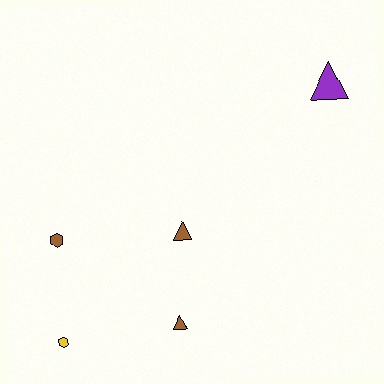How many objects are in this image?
There are 5 objects.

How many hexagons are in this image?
There are 2 hexagons.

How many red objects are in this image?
There are no red objects.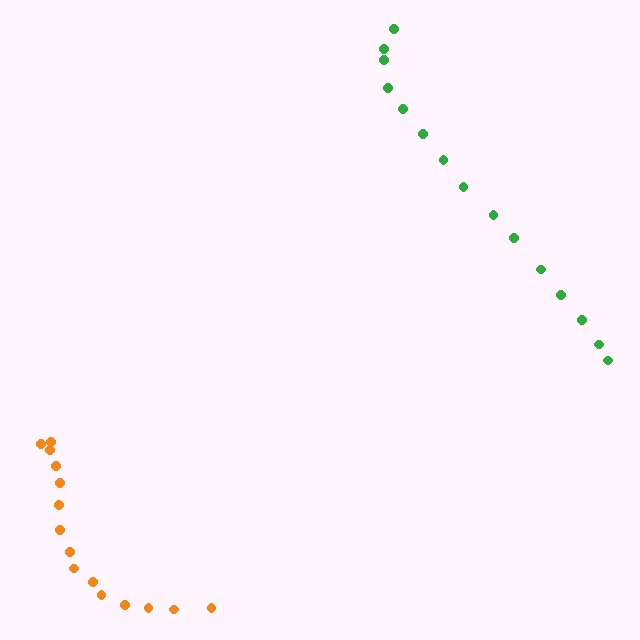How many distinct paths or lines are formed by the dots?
There are 2 distinct paths.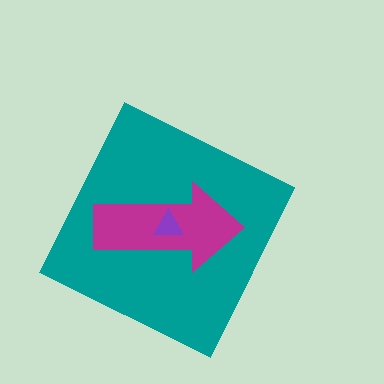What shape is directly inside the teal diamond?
The magenta arrow.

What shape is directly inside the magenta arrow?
The purple triangle.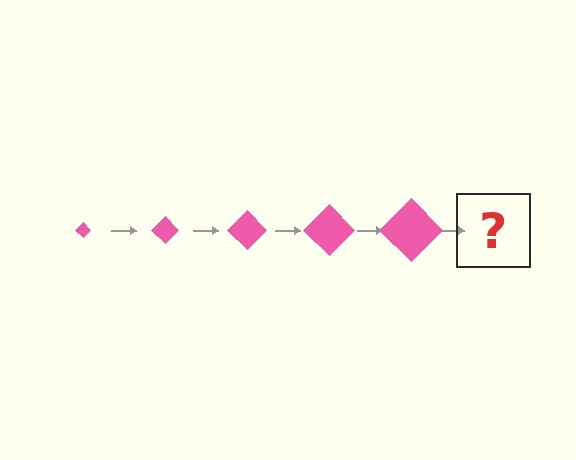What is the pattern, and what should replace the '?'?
The pattern is that the diamond gets progressively larger each step. The '?' should be a pink diamond, larger than the previous one.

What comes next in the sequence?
The next element should be a pink diamond, larger than the previous one.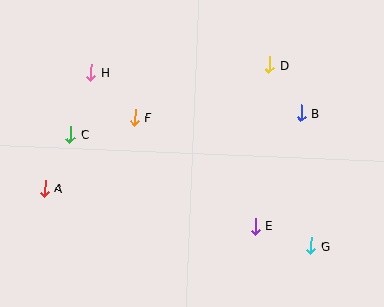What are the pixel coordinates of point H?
Point H is at (91, 73).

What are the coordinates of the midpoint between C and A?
The midpoint between C and A is at (58, 161).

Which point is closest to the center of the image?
Point F at (135, 117) is closest to the center.